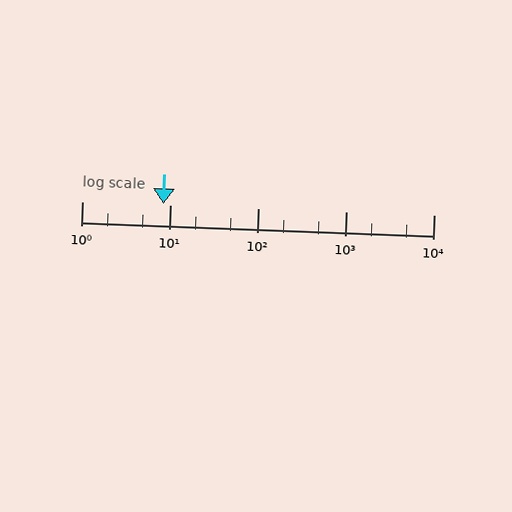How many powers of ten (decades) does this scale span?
The scale spans 4 decades, from 1 to 10000.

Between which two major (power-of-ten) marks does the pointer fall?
The pointer is between 1 and 10.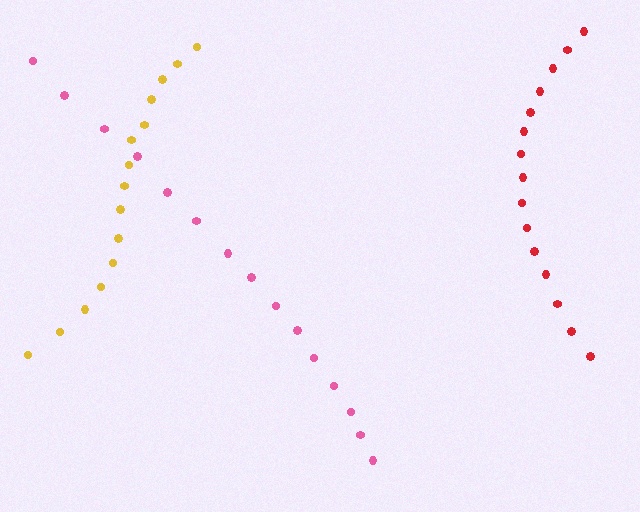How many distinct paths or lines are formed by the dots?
There are 3 distinct paths.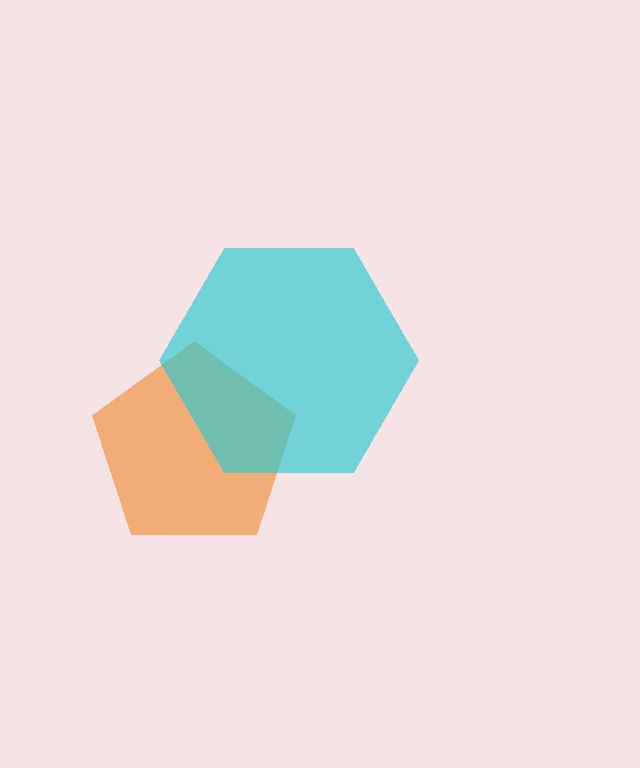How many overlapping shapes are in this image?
There are 2 overlapping shapes in the image.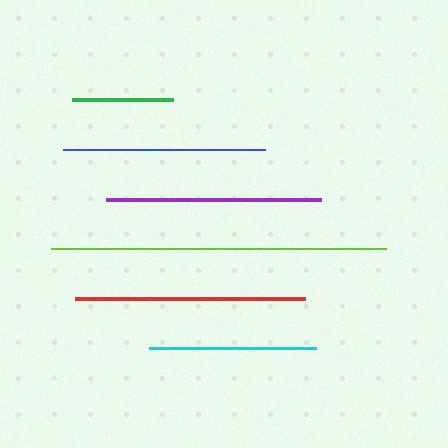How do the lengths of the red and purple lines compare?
The red and purple lines are approximately the same length.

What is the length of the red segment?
The red segment is approximately 229 pixels long.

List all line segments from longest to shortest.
From longest to shortest: lime, red, purple, blue, cyan, green.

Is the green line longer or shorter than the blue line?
The blue line is longer than the green line.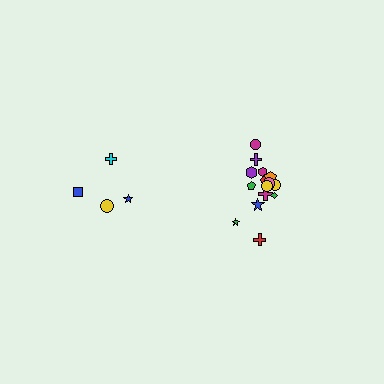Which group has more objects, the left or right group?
The right group.